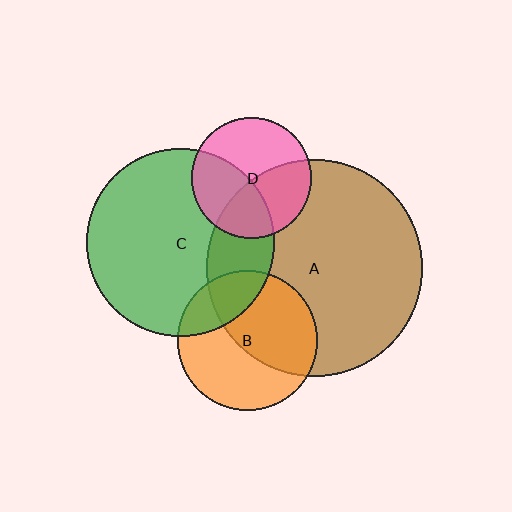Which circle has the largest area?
Circle A (brown).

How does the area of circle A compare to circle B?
Approximately 2.4 times.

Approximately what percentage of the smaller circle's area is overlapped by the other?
Approximately 40%.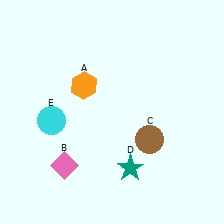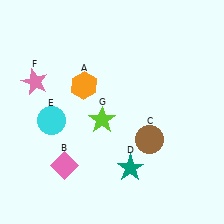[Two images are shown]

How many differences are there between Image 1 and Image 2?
There are 2 differences between the two images.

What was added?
A pink star (F), a lime star (G) were added in Image 2.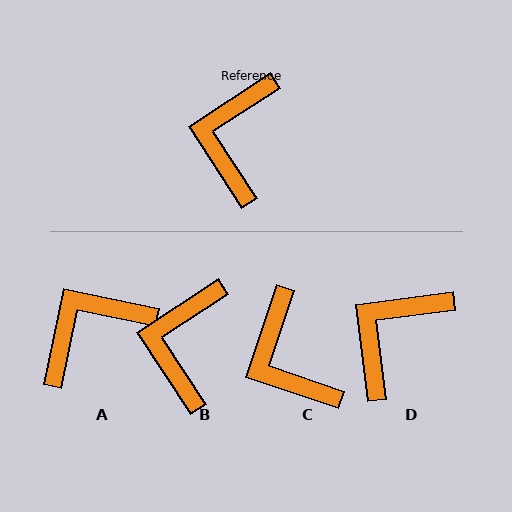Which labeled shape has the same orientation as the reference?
B.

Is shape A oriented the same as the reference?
No, it is off by about 45 degrees.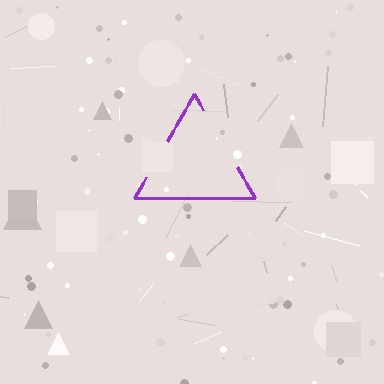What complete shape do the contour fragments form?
The contour fragments form a triangle.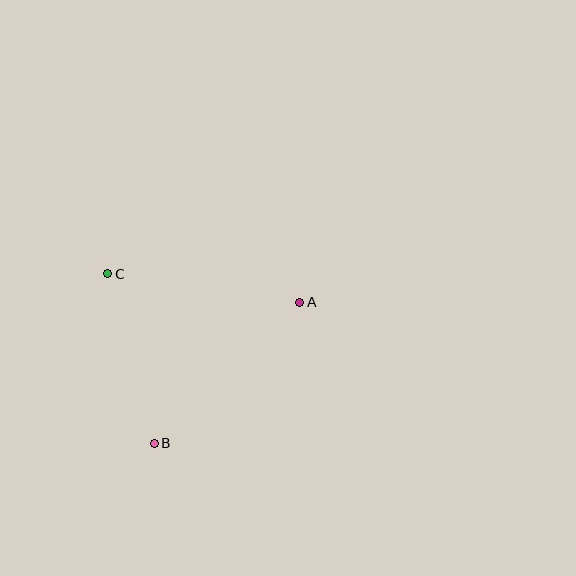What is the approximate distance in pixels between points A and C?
The distance between A and C is approximately 194 pixels.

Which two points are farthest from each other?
Points A and B are farthest from each other.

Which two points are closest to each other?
Points B and C are closest to each other.